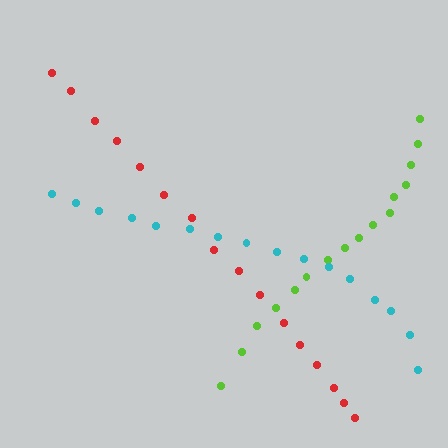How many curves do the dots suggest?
There are 3 distinct paths.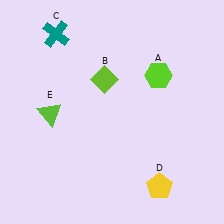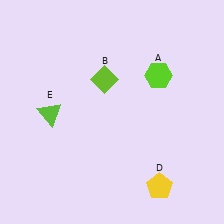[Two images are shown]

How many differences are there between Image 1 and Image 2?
There is 1 difference between the two images.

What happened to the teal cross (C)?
The teal cross (C) was removed in Image 2. It was in the top-left area of Image 1.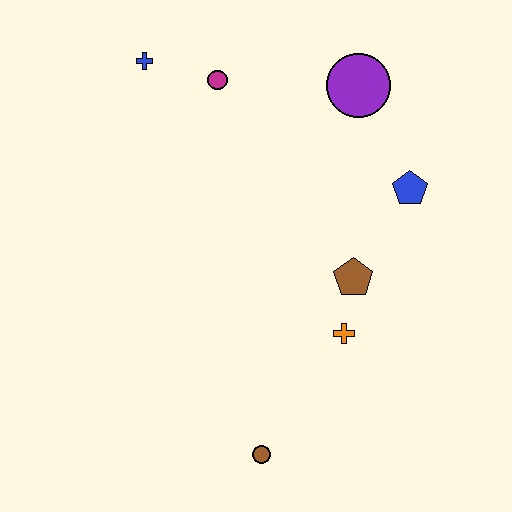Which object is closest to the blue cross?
The magenta circle is closest to the blue cross.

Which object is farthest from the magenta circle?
The brown circle is farthest from the magenta circle.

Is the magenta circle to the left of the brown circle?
Yes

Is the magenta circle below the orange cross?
No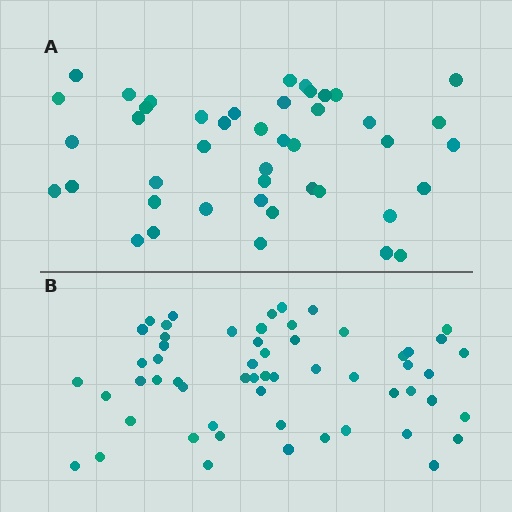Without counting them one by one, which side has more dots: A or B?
Region B (the bottom region) has more dots.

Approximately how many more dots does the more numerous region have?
Region B has approximately 15 more dots than region A.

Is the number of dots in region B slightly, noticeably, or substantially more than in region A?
Region B has noticeably more, but not dramatically so. The ratio is roughly 1.3 to 1.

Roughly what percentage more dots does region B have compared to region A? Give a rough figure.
About 30% more.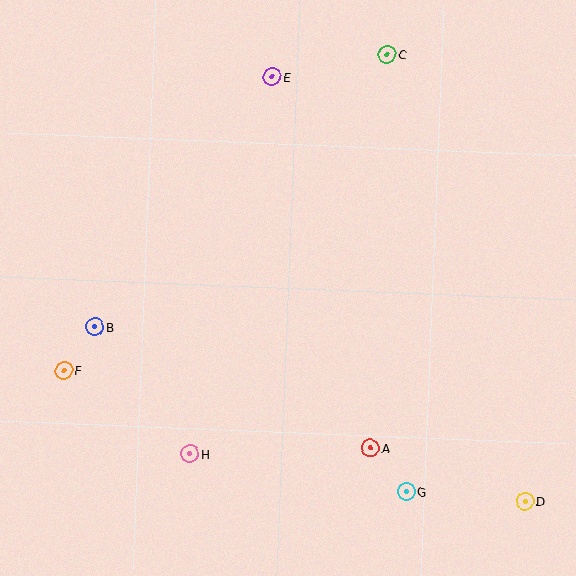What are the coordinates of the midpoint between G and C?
The midpoint between G and C is at (397, 273).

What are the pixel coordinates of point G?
Point G is at (406, 492).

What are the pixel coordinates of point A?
Point A is at (370, 448).